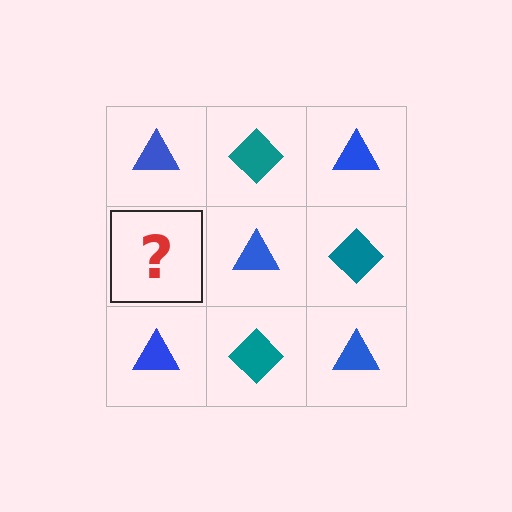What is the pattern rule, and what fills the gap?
The rule is that it alternates blue triangle and teal diamond in a checkerboard pattern. The gap should be filled with a teal diamond.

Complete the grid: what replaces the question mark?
The question mark should be replaced with a teal diamond.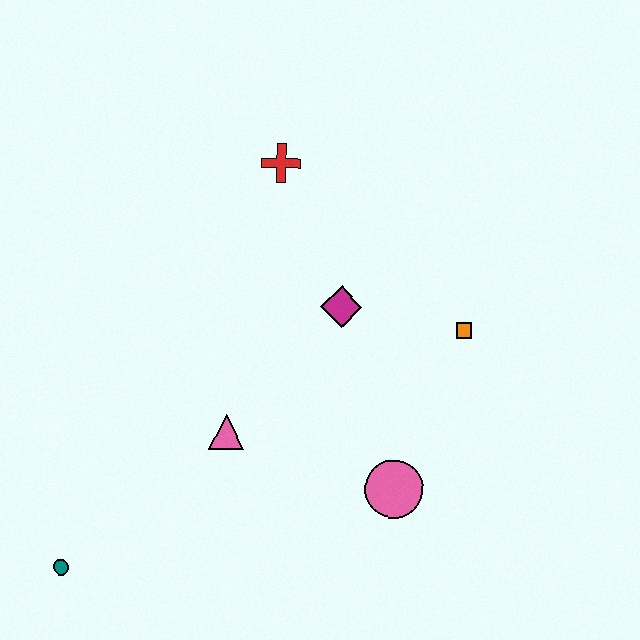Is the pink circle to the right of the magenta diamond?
Yes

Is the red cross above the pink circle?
Yes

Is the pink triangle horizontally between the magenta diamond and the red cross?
No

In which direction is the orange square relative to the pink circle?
The orange square is above the pink circle.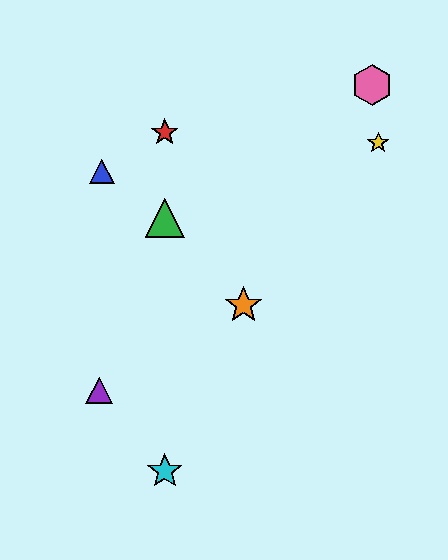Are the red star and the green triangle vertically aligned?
Yes, both are at x≈165.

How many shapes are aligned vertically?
3 shapes (the red star, the green triangle, the cyan star) are aligned vertically.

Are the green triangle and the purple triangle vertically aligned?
No, the green triangle is at x≈165 and the purple triangle is at x≈99.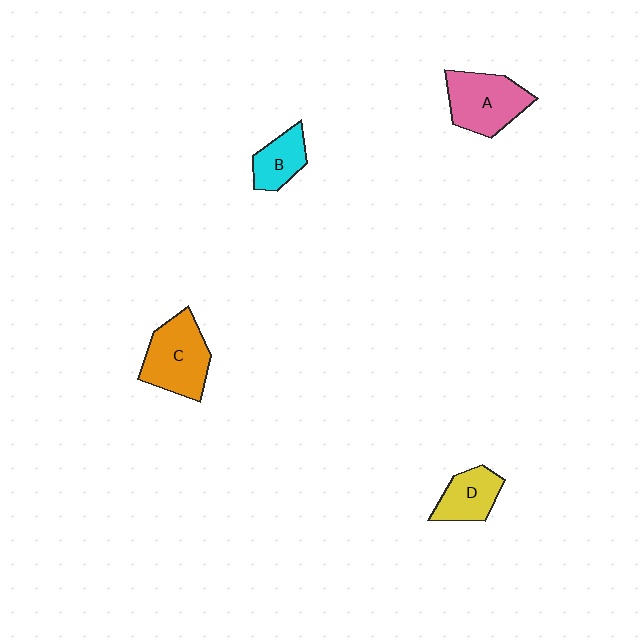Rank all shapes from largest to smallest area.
From largest to smallest: C (orange), A (pink), D (yellow), B (cyan).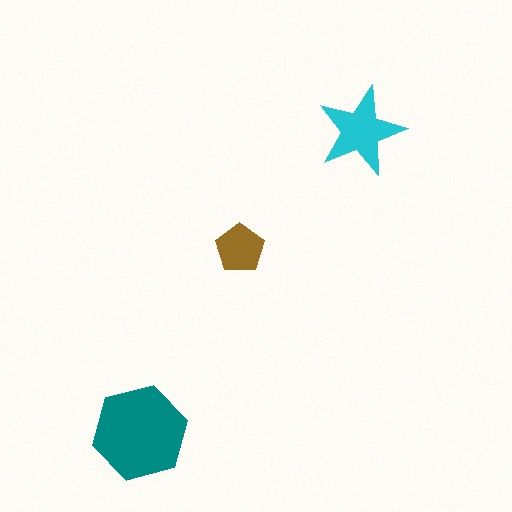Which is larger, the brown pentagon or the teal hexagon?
The teal hexagon.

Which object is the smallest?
The brown pentagon.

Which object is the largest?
The teal hexagon.